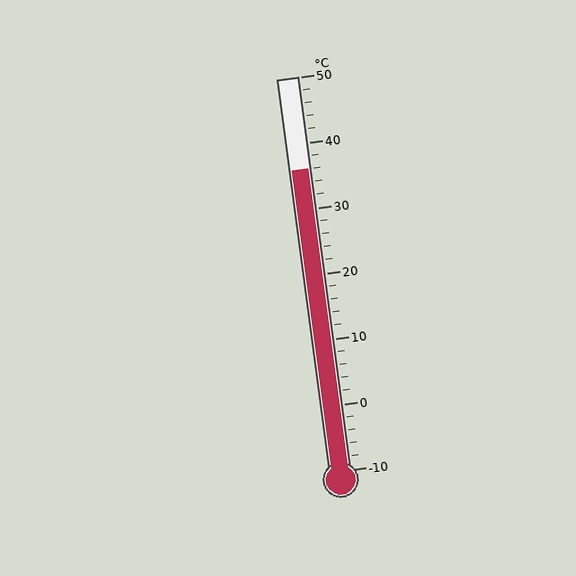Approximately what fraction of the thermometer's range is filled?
The thermometer is filled to approximately 75% of its range.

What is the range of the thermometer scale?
The thermometer scale ranges from -10°C to 50°C.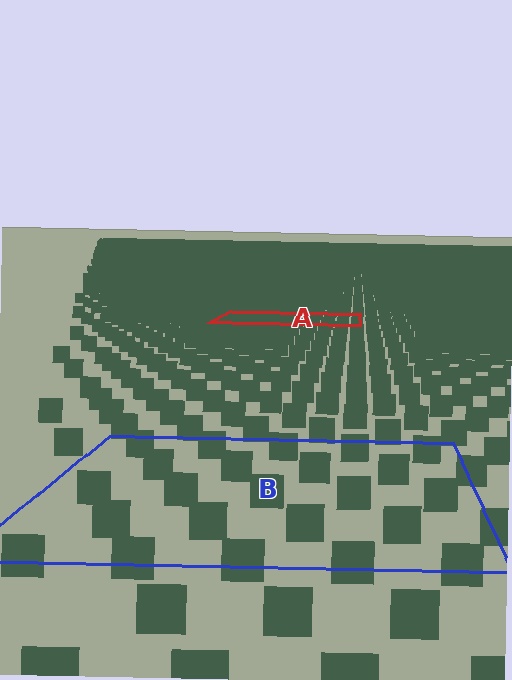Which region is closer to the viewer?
Region B is closer. The texture elements there are larger and more spread out.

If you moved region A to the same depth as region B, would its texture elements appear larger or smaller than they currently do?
They would appear larger. At a closer depth, the same texture elements are projected at a bigger on-screen size.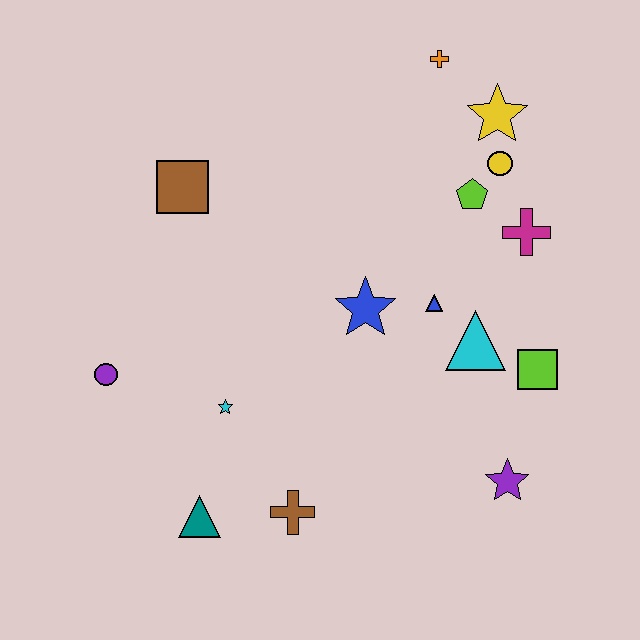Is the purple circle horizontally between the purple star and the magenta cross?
No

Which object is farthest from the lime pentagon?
The teal triangle is farthest from the lime pentagon.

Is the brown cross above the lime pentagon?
No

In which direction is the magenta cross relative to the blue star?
The magenta cross is to the right of the blue star.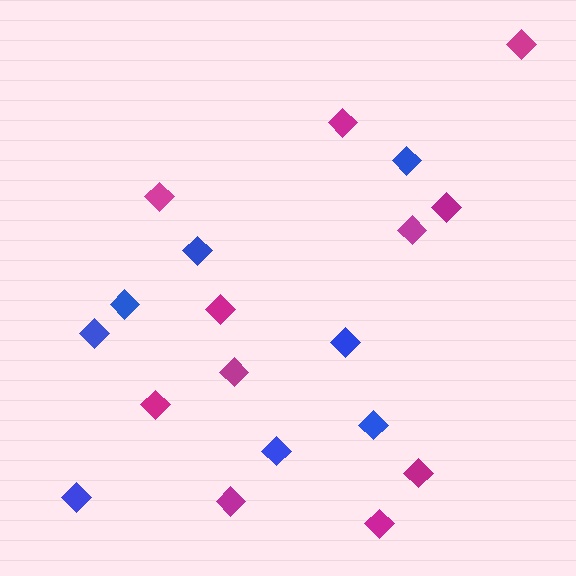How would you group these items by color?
There are 2 groups: one group of magenta diamonds (11) and one group of blue diamonds (8).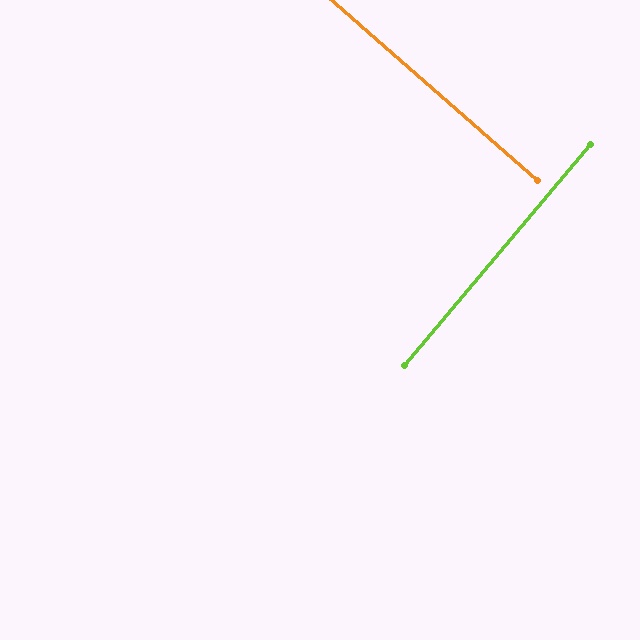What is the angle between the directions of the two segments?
Approximately 89 degrees.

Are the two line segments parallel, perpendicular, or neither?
Perpendicular — they meet at approximately 89°.